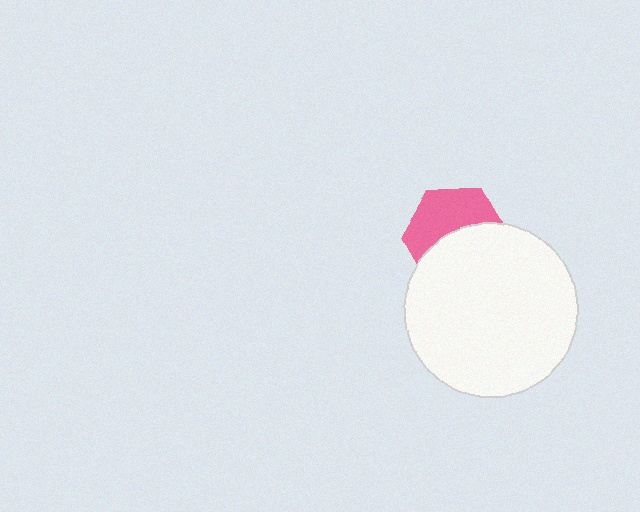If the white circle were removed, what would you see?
You would see the complete pink hexagon.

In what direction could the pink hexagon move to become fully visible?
The pink hexagon could move up. That would shift it out from behind the white circle entirely.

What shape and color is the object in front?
The object in front is a white circle.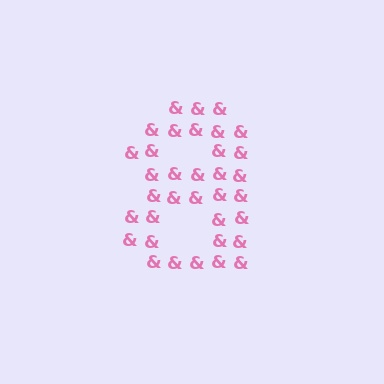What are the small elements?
The small elements are ampersands.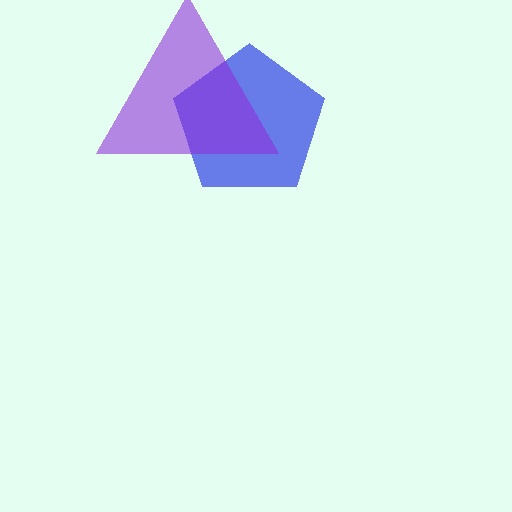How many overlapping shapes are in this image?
There are 2 overlapping shapes in the image.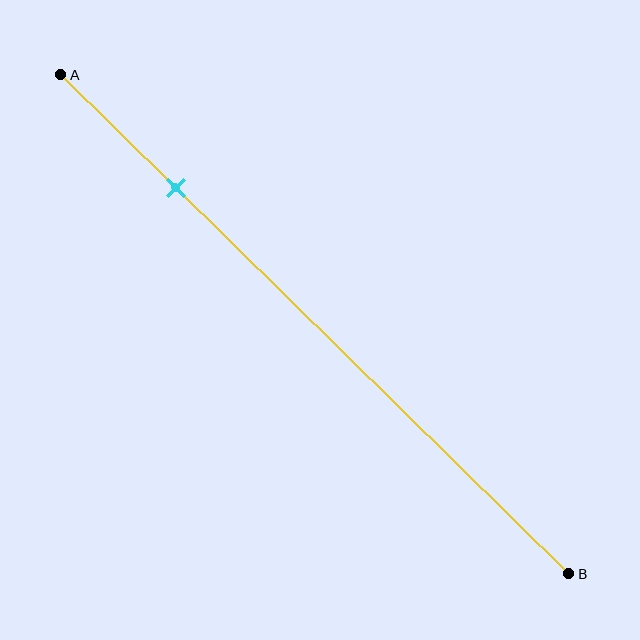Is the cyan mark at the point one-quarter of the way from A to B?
Yes, the mark is approximately at the one-quarter point.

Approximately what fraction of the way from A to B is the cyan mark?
The cyan mark is approximately 25% of the way from A to B.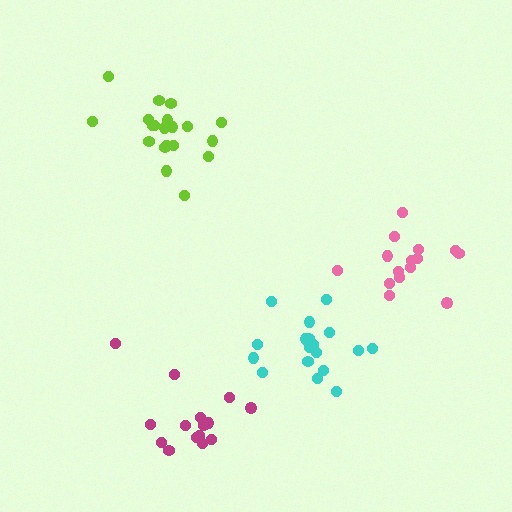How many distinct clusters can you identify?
There are 4 distinct clusters.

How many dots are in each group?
Group 1: 20 dots, Group 2: 18 dots, Group 3: 15 dots, Group 4: 15 dots (68 total).